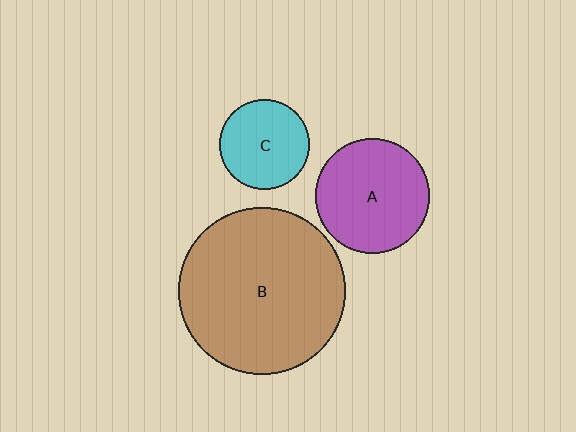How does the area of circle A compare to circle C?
Approximately 1.6 times.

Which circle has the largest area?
Circle B (brown).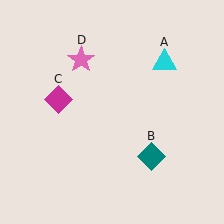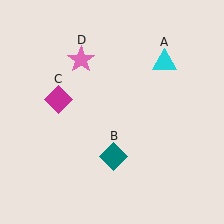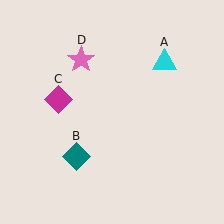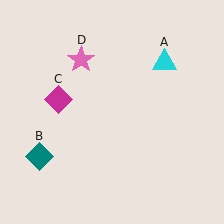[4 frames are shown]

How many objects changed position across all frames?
1 object changed position: teal diamond (object B).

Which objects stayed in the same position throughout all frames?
Cyan triangle (object A) and magenta diamond (object C) and pink star (object D) remained stationary.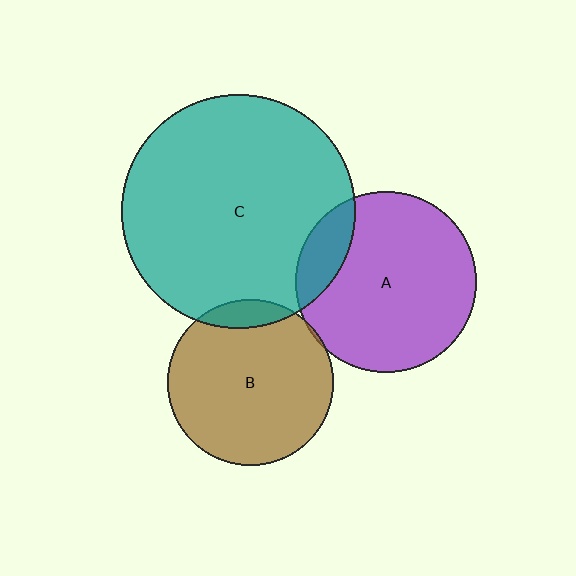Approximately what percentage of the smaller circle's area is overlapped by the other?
Approximately 10%.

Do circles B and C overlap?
Yes.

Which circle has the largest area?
Circle C (teal).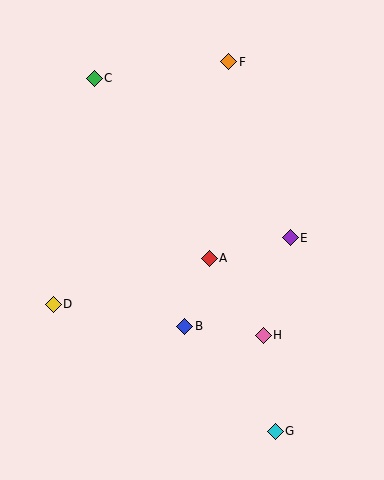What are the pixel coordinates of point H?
Point H is at (263, 335).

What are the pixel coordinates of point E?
Point E is at (290, 238).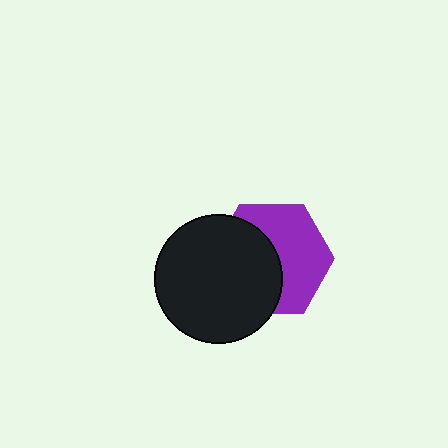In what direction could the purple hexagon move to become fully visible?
The purple hexagon could move right. That would shift it out from behind the black circle entirely.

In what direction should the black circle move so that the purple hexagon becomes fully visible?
The black circle should move left. That is the shortest direction to clear the overlap and leave the purple hexagon fully visible.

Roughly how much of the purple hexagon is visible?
About half of it is visible (roughly 52%).